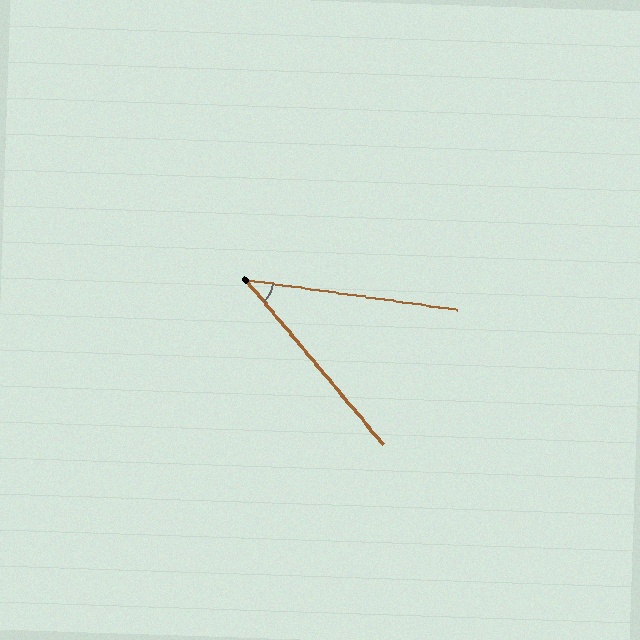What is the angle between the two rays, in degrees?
Approximately 42 degrees.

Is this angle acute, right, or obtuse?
It is acute.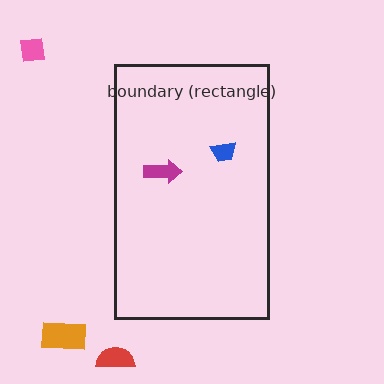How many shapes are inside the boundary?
2 inside, 3 outside.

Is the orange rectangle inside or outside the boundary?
Outside.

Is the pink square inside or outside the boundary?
Outside.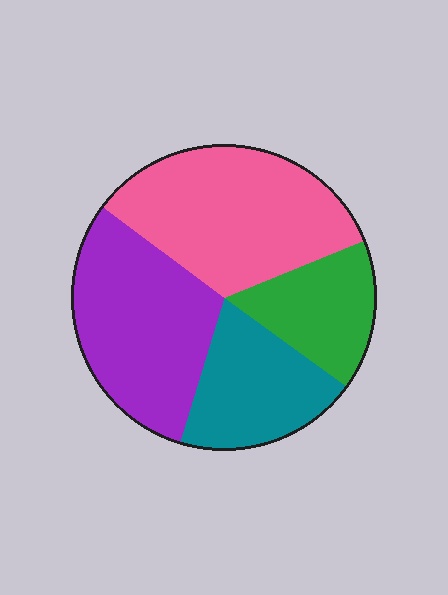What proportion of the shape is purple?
Purple takes up about one third (1/3) of the shape.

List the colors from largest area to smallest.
From largest to smallest: pink, purple, teal, green.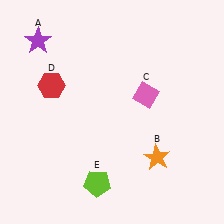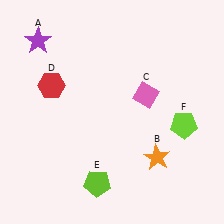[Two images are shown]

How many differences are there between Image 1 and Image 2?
There is 1 difference between the two images.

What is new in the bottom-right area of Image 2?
A lime pentagon (F) was added in the bottom-right area of Image 2.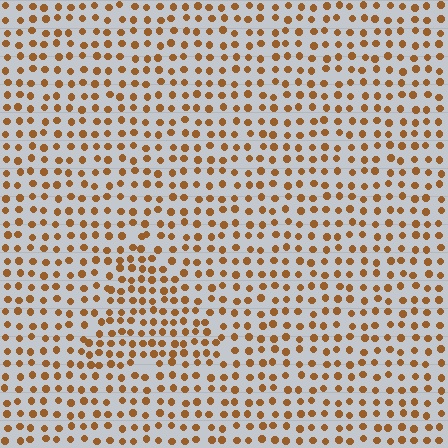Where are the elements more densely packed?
The elements are more densely packed inside the triangle boundary.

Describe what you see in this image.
The image contains small brown elements arranged at two different densities. A triangle-shaped region is visible where the elements are more densely packed than the surrounding area.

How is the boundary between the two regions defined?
The boundary is defined by a change in element density (approximately 1.5x ratio). All elements are the same color, size, and shape.